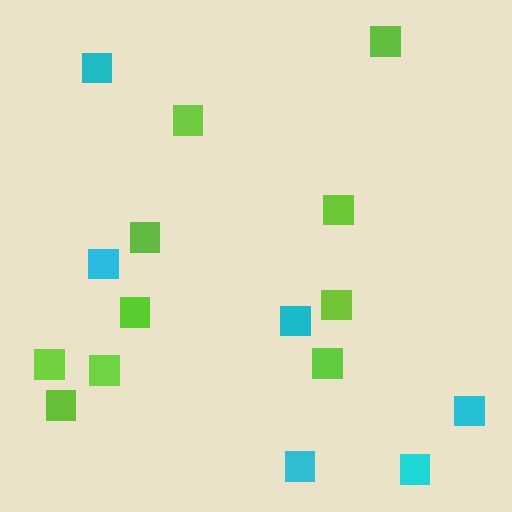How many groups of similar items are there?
There are 2 groups: one group of cyan squares (6) and one group of lime squares (10).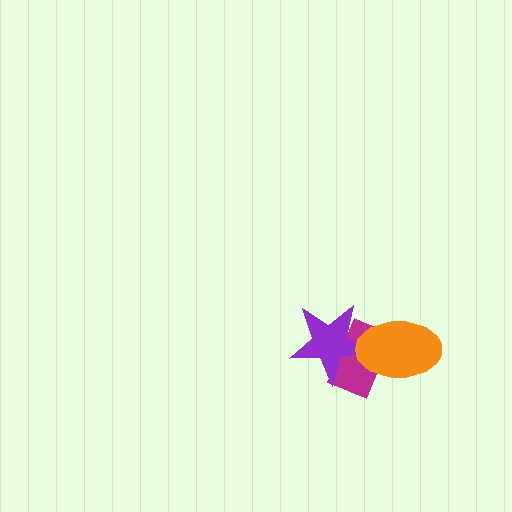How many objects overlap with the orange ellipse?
2 objects overlap with the orange ellipse.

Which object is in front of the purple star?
The orange ellipse is in front of the purple star.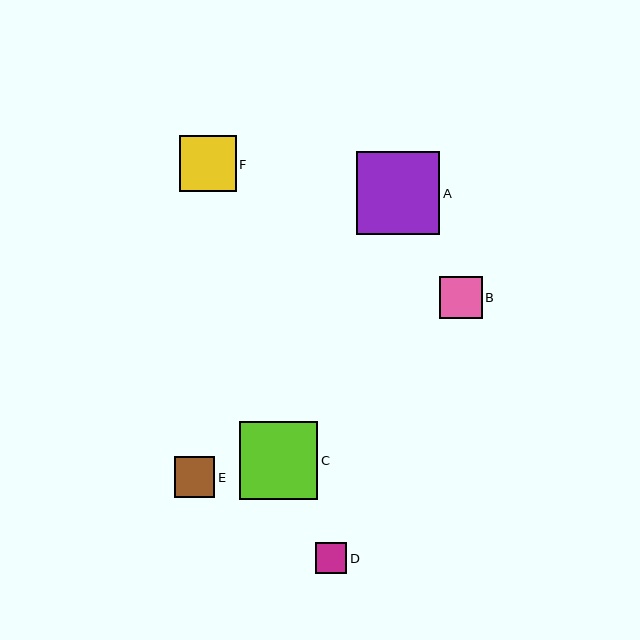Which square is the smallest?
Square D is the smallest with a size of approximately 31 pixels.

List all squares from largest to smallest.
From largest to smallest: A, C, F, B, E, D.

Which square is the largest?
Square A is the largest with a size of approximately 84 pixels.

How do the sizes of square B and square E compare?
Square B and square E are approximately the same size.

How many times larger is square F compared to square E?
Square F is approximately 1.4 times the size of square E.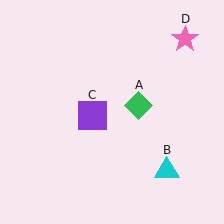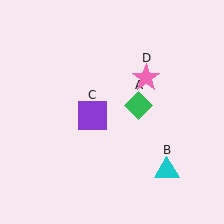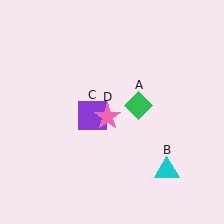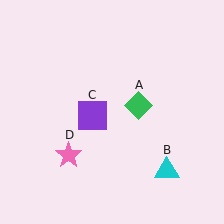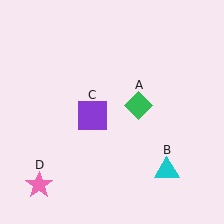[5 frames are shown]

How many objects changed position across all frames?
1 object changed position: pink star (object D).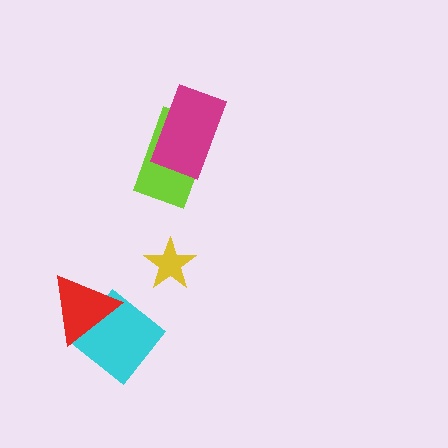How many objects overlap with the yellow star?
0 objects overlap with the yellow star.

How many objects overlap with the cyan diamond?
1 object overlaps with the cyan diamond.